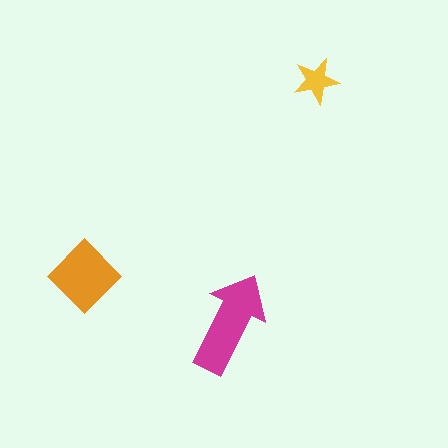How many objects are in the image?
There are 3 objects in the image.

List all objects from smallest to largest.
The yellow star, the orange diamond, the magenta arrow.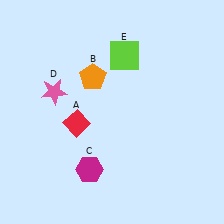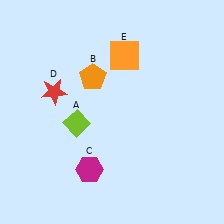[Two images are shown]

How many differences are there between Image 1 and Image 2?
There are 3 differences between the two images.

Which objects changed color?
A changed from red to lime. D changed from pink to red. E changed from lime to orange.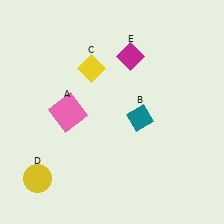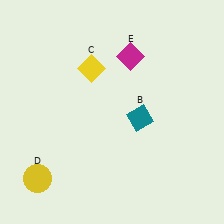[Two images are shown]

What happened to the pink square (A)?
The pink square (A) was removed in Image 2. It was in the bottom-left area of Image 1.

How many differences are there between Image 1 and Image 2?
There is 1 difference between the two images.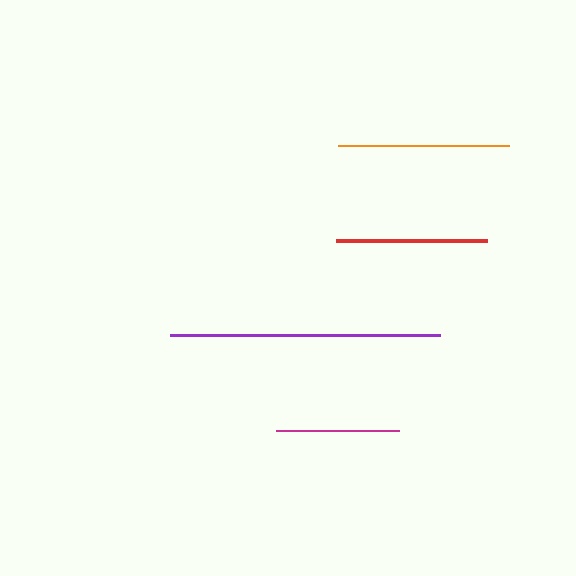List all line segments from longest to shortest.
From longest to shortest: purple, orange, red, magenta.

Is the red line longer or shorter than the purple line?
The purple line is longer than the red line.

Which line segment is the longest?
The purple line is the longest at approximately 269 pixels.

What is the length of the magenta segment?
The magenta segment is approximately 123 pixels long.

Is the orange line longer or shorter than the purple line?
The purple line is longer than the orange line.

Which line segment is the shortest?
The magenta line is the shortest at approximately 123 pixels.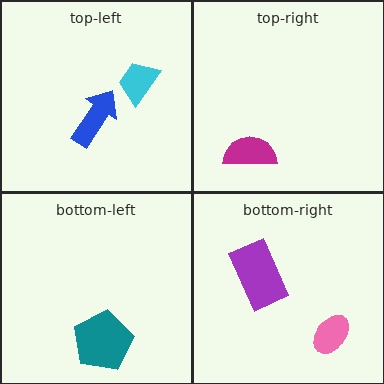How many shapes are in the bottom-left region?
1.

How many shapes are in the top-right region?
1.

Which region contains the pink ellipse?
The bottom-right region.